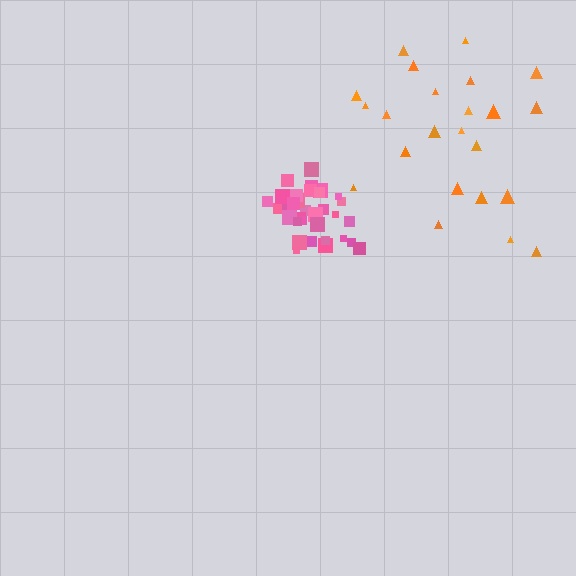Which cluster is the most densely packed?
Pink.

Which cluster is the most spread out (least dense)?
Orange.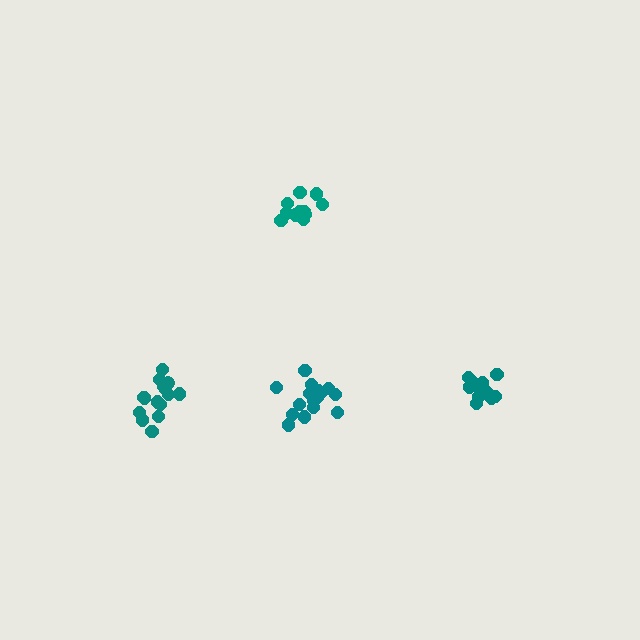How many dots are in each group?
Group 1: 12 dots, Group 2: 16 dots, Group 3: 15 dots, Group 4: 12 dots (55 total).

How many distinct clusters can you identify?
There are 4 distinct clusters.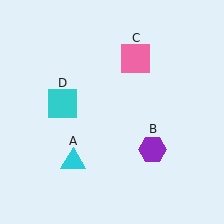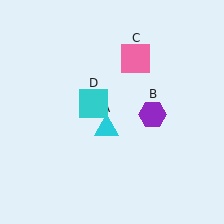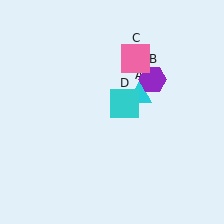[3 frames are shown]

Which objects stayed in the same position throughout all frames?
Pink square (object C) remained stationary.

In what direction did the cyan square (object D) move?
The cyan square (object D) moved right.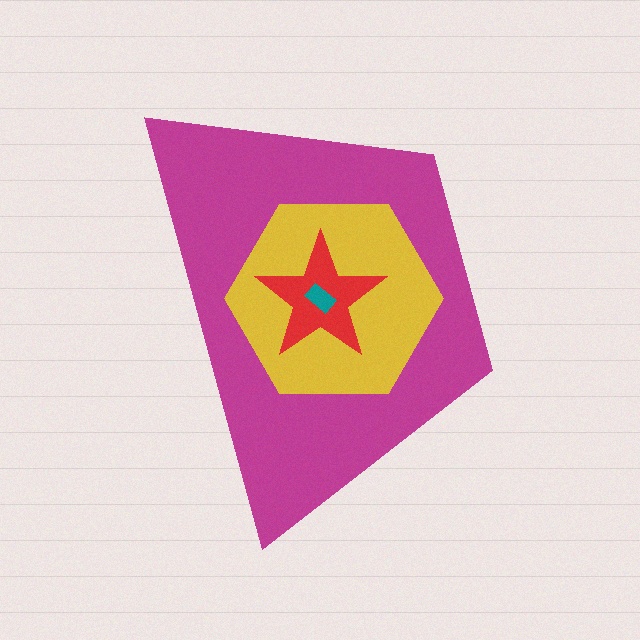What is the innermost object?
The teal rectangle.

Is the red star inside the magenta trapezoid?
Yes.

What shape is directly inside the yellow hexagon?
The red star.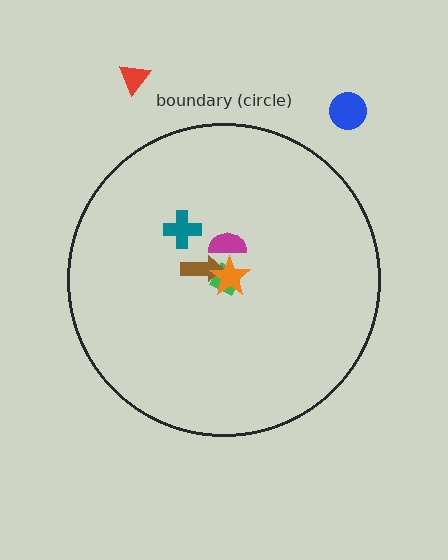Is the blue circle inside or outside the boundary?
Outside.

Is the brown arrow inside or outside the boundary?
Inside.